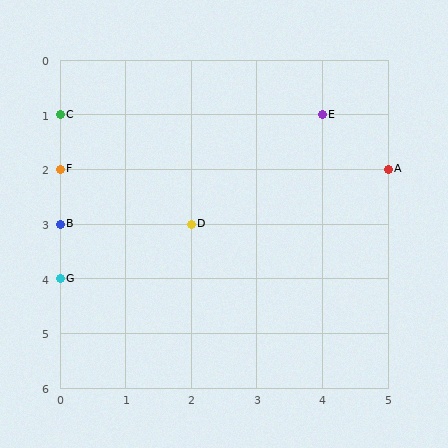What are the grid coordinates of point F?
Point F is at grid coordinates (0, 2).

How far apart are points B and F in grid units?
Points B and F are 1 row apart.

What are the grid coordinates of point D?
Point D is at grid coordinates (2, 3).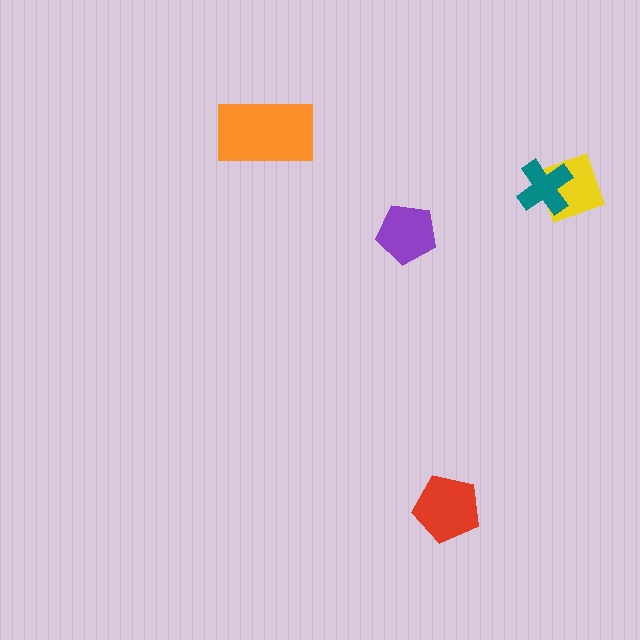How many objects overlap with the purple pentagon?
0 objects overlap with the purple pentagon.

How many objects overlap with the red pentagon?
0 objects overlap with the red pentagon.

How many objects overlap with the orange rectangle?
0 objects overlap with the orange rectangle.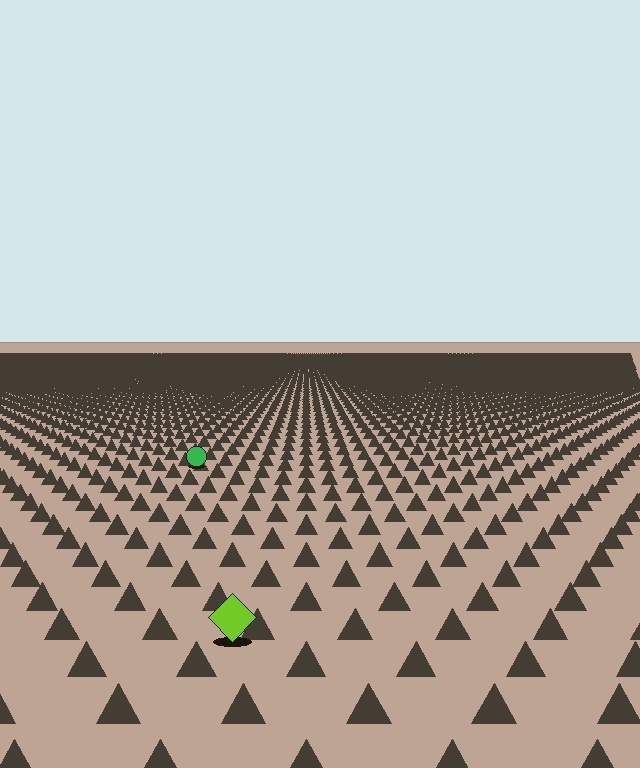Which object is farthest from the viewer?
The green circle is farthest from the viewer. It appears smaller and the ground texture around it is denser.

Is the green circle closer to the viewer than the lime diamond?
No. The lime diamond is closer — you can tell from the texture gradient: the ground texture is coarser near it.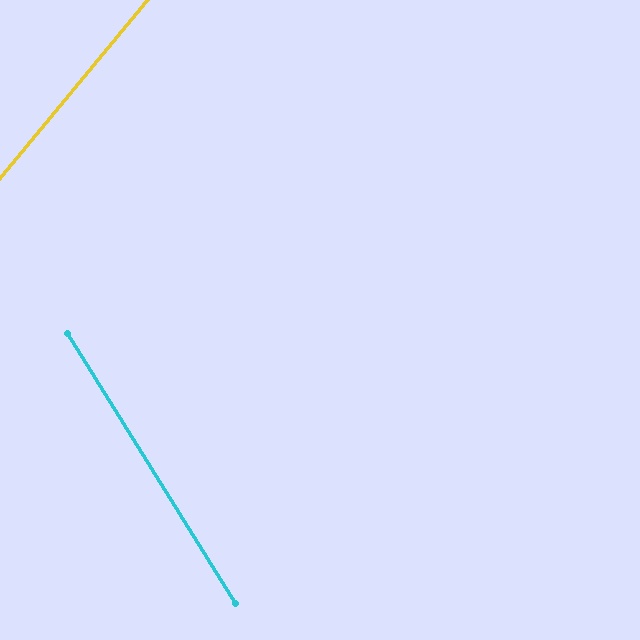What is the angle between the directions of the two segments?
Approximately 72 degrees.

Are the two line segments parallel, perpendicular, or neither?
Neither parallel nor perpendicular — they differ by about 72°.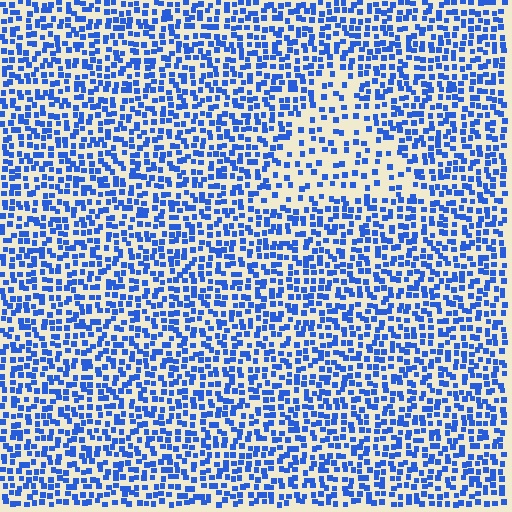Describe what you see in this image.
The image contains small blue elements arranged at two different densities. A triangle-shaped region is visible where the elements are less densely packed than the surrounding area.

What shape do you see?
I see a triangle.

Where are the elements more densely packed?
The elements are more densely packed outside the triangle boundary.